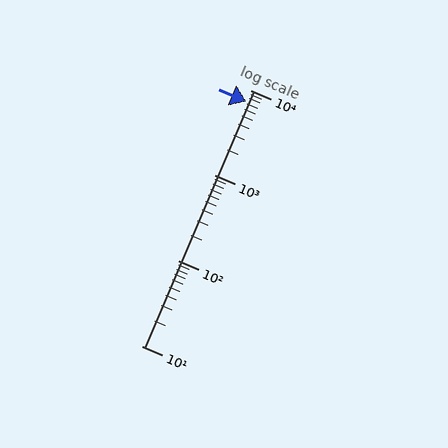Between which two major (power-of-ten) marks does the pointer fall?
The pointer is between 1000 and 10000.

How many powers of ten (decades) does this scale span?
The scale spans 3 decades, from 10 to 10000.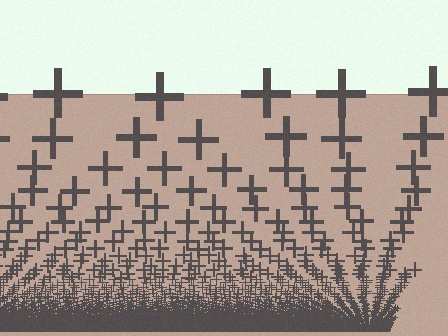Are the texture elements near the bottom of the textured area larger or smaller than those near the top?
Smaller. The gradient is inverted — elements near the bottom are smaller and denser.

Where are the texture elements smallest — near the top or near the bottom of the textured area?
Near the bottom.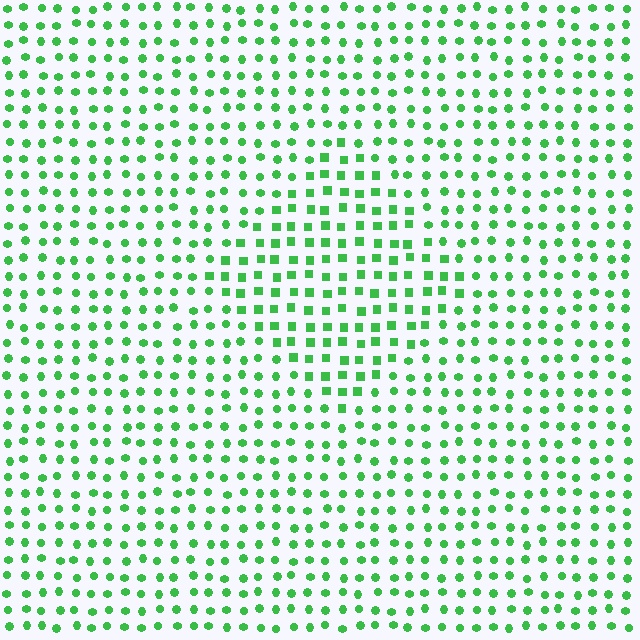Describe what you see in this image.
The image is filled with small green elements arranged in a uniform grid. A diamond-shaped region contains squares, while the surrounding area contains circles. The boundary is defined purely by the change in element shape.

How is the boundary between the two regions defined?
The boundary is defined by a change in element shape: squares inside vs. circles outside. All elements share the same color and spacing.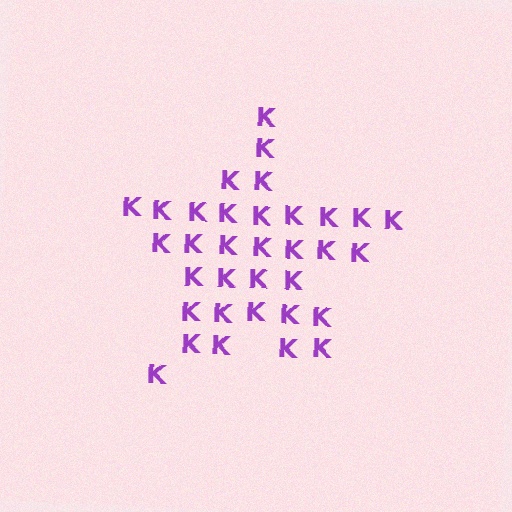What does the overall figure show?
The overall figure shows a star.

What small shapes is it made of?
It is made of small letter K's.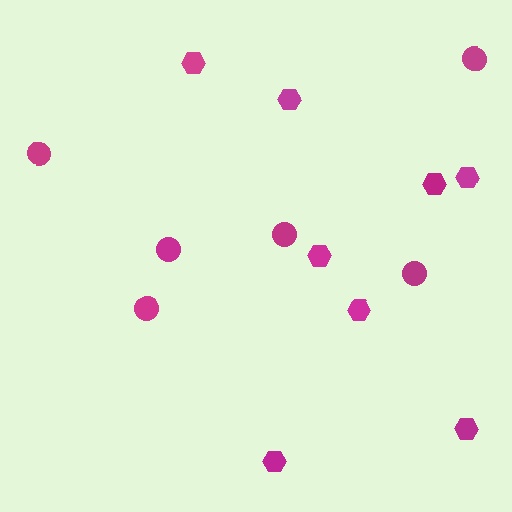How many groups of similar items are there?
There are 2 groups: one group of circles (6) and one group of hexagons (8).